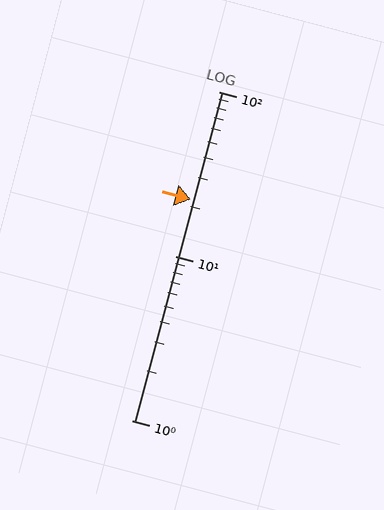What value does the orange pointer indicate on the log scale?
The pointer indicates approximately 22.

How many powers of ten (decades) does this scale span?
The scale spans 2 decades, from 1 to 100.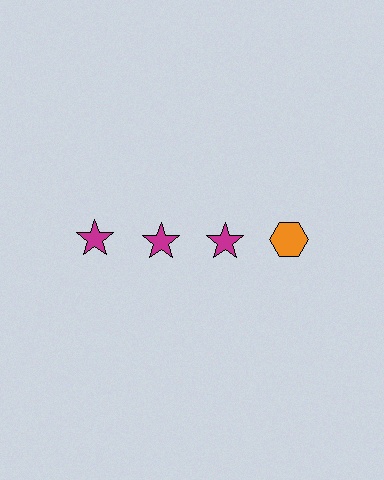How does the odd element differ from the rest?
It differs in both color (orange instead of magenta) and shape (hexagon instead of star).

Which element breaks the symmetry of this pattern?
The orange hexagon in the top row, second from right column breaks the symmetry. All other shapes are magenta stars.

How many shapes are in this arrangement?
There are 4 shapes arranged in a grid pattern.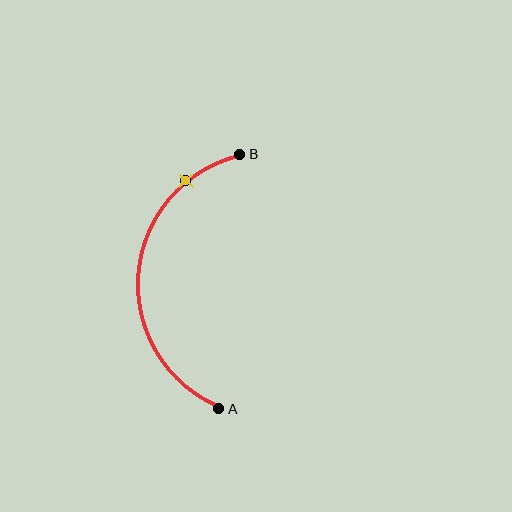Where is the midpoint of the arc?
The arc midpoint is the point on the curve farthest from the straight line joining A and B. It sits to the left of that line.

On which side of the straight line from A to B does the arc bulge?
The arc bulges to the left of the straight line connecting A and B.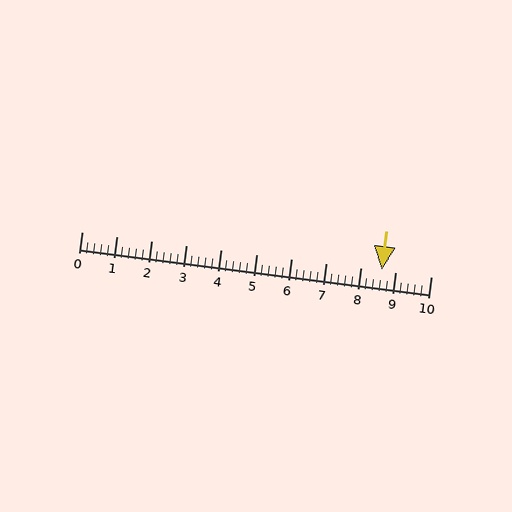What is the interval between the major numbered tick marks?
The major tick marks are spaced 1 units apart.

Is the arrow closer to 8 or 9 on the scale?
The arrow is closer to 9.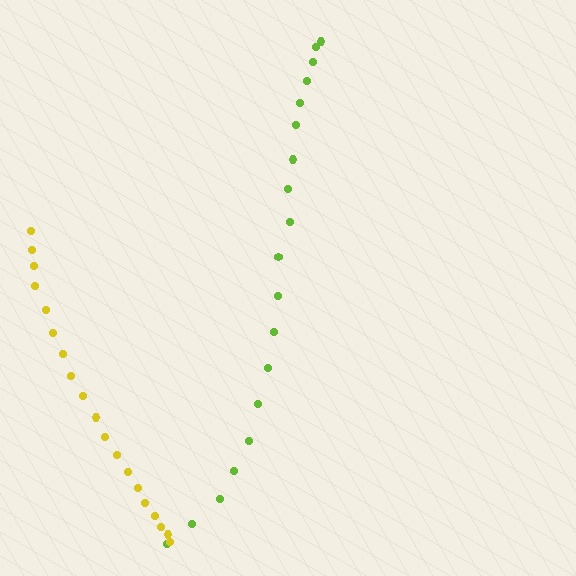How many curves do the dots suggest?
There are 2 distinct paths.